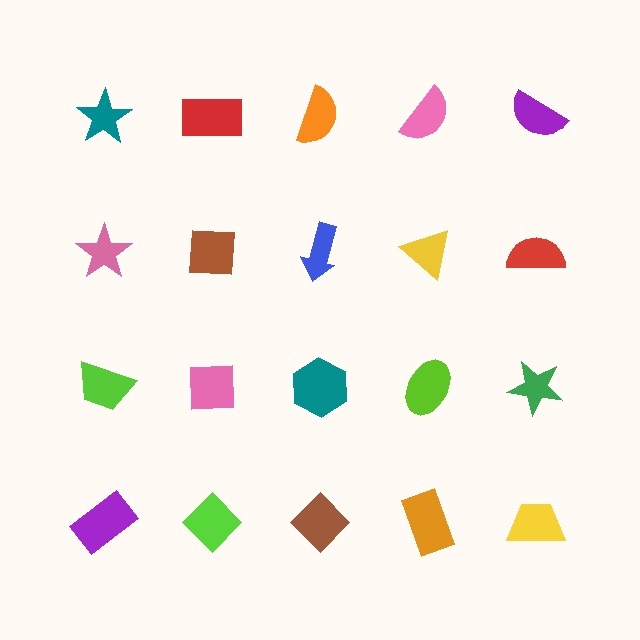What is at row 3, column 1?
A lime trapezoid.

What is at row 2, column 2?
A brown square.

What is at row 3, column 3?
A teal hexagon.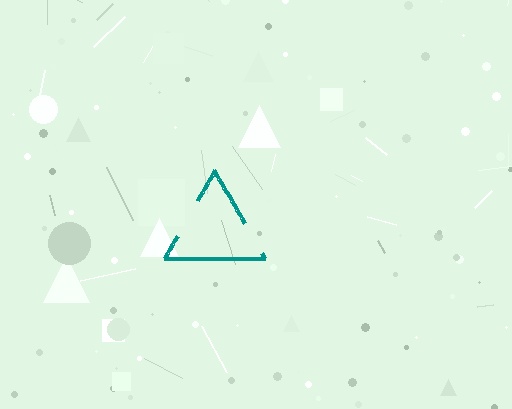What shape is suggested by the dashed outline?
The dashed outline suggests a triangle.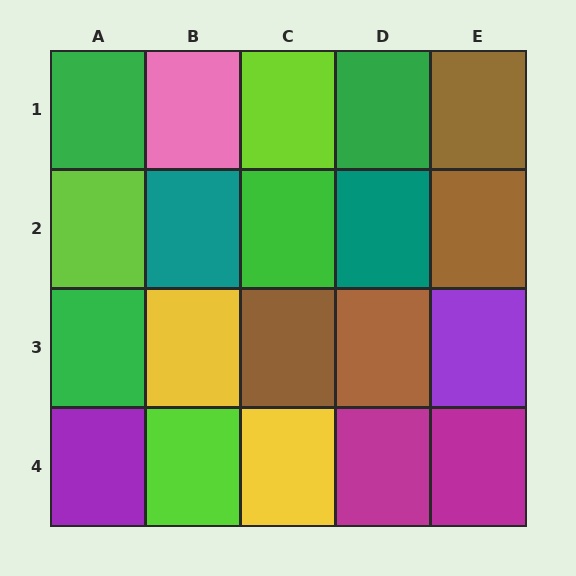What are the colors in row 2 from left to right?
Lime, teal, green, teal, brown.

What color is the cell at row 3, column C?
Brown.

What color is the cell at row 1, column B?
Pink.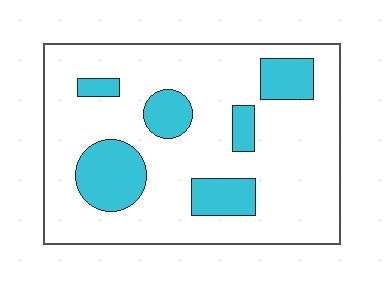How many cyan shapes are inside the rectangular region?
6.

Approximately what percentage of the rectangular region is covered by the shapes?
Approximately 20%.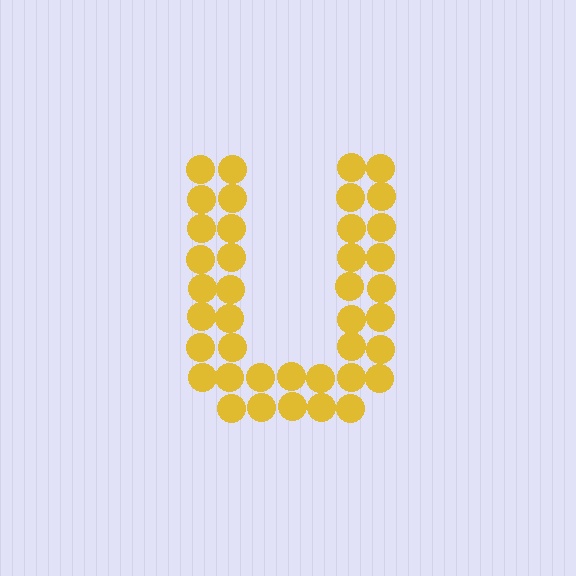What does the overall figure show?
The overall figure shows the letter U.